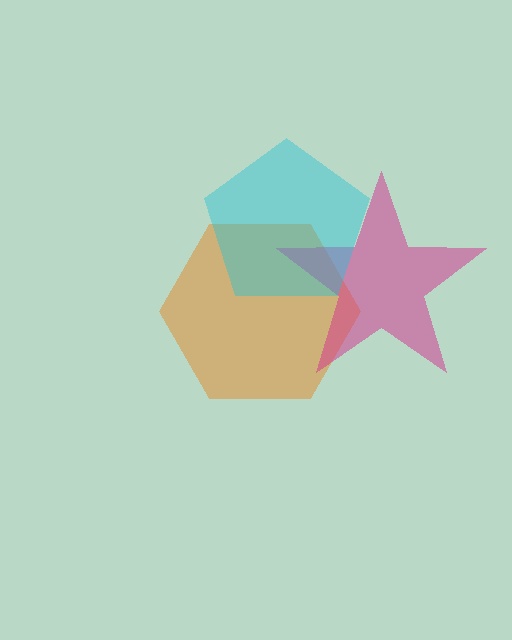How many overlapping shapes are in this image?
There are 3 overlapping shapes in the image.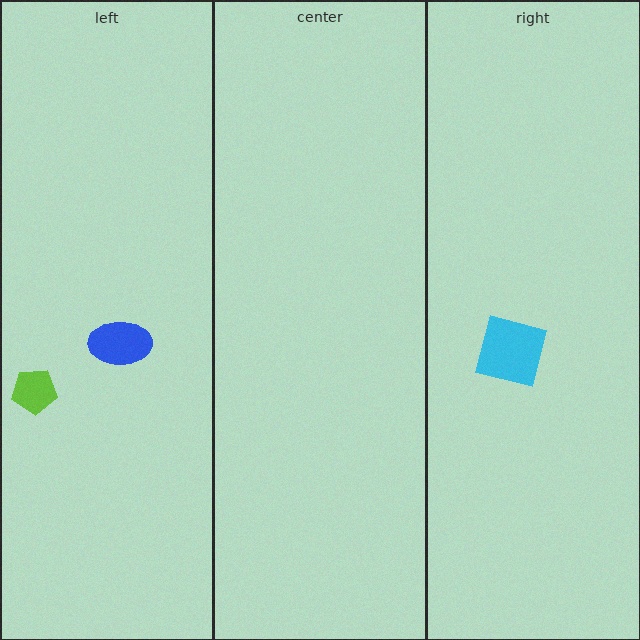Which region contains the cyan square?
The right region.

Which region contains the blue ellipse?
The left region.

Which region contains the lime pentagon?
The left region.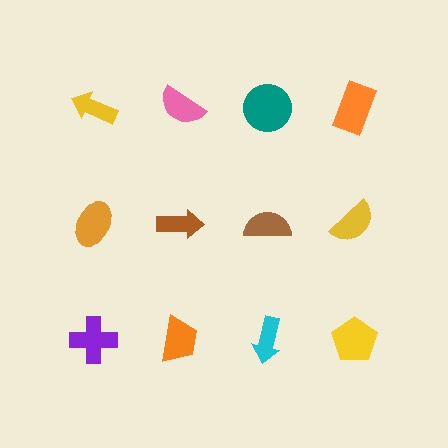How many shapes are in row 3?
4 shapes.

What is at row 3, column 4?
A yellow pentagon.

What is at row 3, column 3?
A cyan arrow.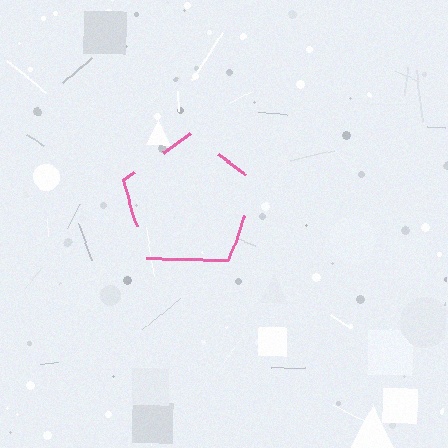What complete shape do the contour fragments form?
The contour fragments form a pentagon.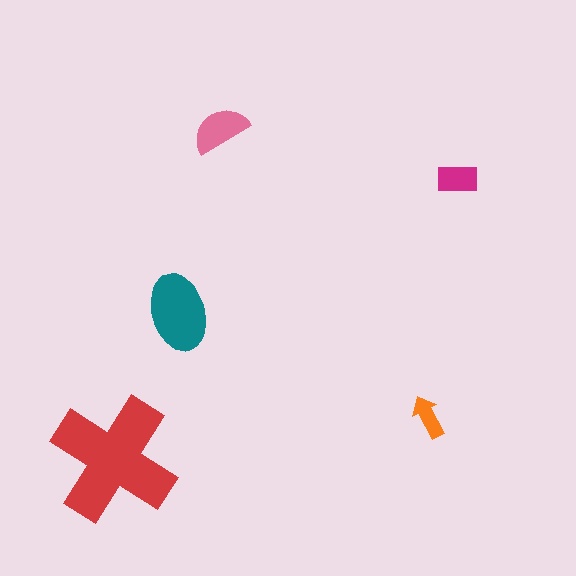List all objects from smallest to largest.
The orange arrow, the magenta rectangle, the pink semicircle, the teal ellipse, the red cross.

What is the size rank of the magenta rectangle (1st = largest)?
4th.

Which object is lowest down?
The red cross is bottommost.